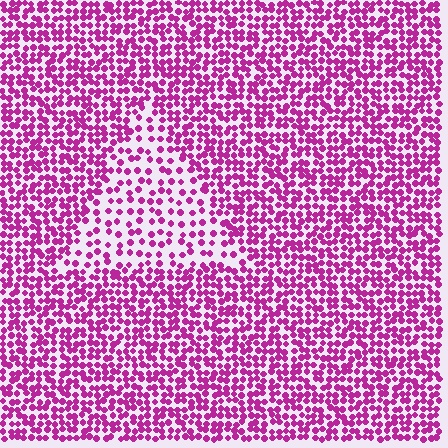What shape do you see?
I see a triangle.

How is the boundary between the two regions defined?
The boundary is defined by a change in element density (approximately 2.0x ratio). All elements are the same color, size, and shape.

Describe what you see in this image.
The image contains small magenta elements arranged at two different densities. A triangle-shaped region is visible where the elements are less densely packed than the surrounding area.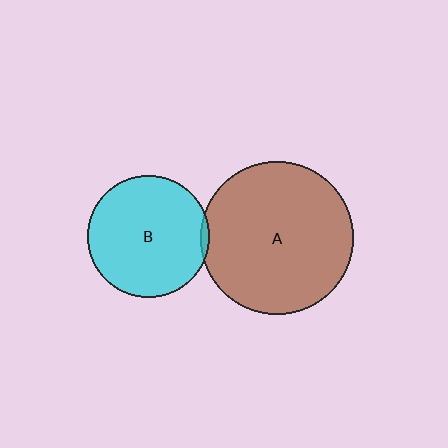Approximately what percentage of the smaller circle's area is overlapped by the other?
Approximately 5%.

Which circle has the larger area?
Circle A (brown).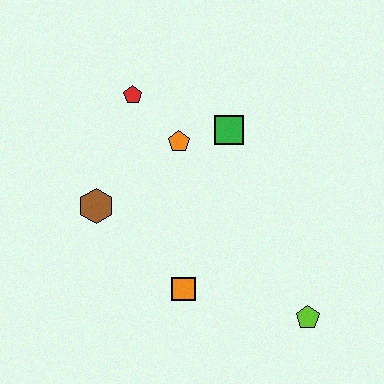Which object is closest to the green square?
The orange pentagon is closest to the green square.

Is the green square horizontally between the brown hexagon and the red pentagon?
No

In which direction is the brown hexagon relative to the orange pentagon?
The brown hexagon is to the left of the orange pentagon.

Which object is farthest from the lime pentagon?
The red pentagon is farthest from the lime pentagon.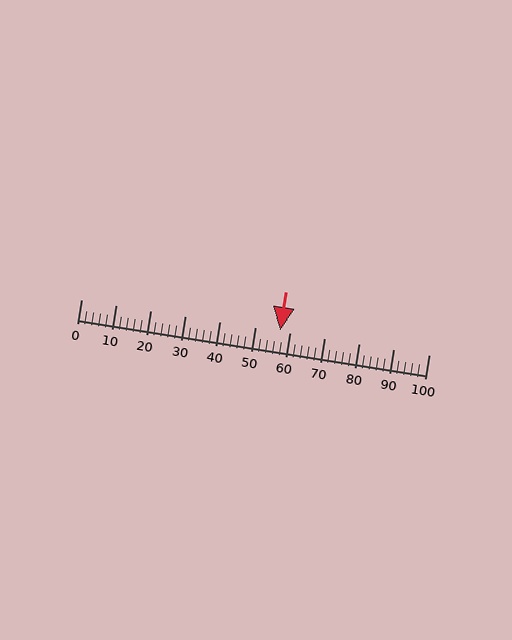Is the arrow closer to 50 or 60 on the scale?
The arrow is closer to 60.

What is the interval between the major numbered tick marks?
The major tick marks are spaced 10 units apart.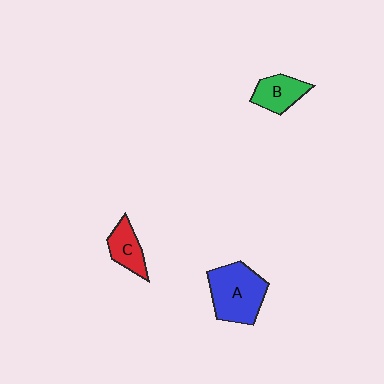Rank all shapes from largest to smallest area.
From largest to smallest: A (blue), B (green), C (red).